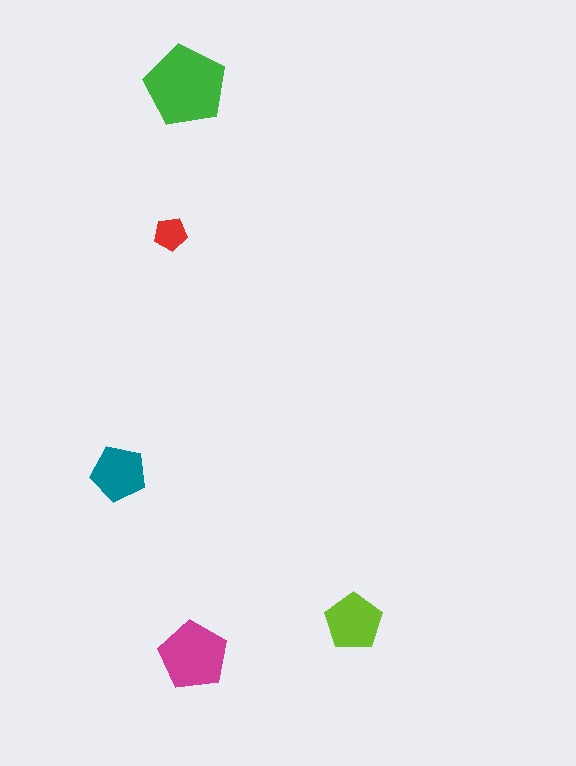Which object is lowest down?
The magenta pentagon is bottommost.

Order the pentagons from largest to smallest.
the green one, the magenta one, the lime one, the teal one, the red one.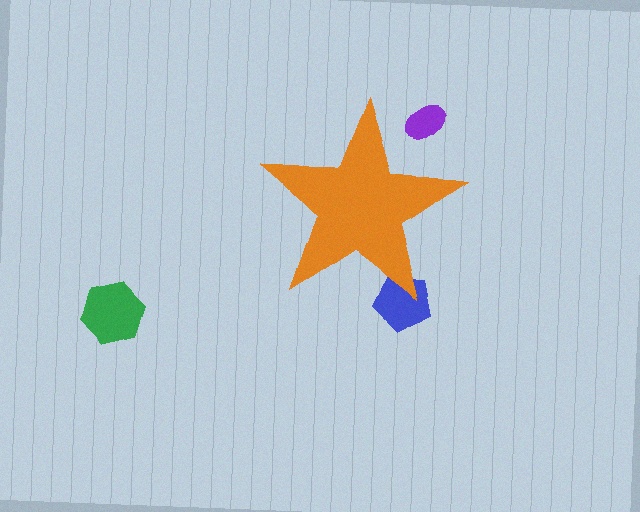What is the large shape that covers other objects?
An orange star.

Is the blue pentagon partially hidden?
Yes, the blue pentagon is partially hidden behind the orange star.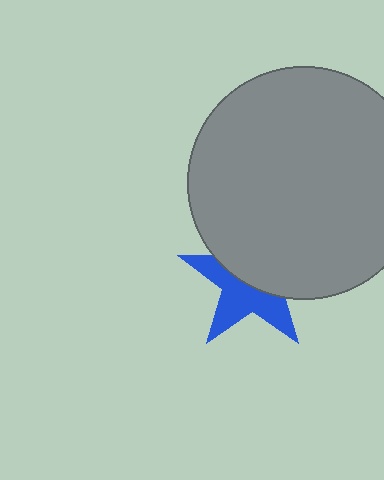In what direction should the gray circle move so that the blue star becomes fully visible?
The gray circle should move up. That is the shortest direction to clear the overlap and leave the blue star fully visible.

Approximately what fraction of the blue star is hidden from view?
Roughly 51% of the blue star is hidden behind the gray circle.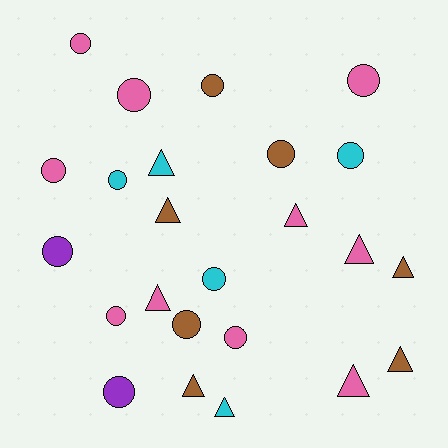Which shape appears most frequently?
Circle, with 14 objects.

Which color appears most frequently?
Pink, with 10 objects.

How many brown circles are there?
There are 3 brown circles.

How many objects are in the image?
There are 24 objects.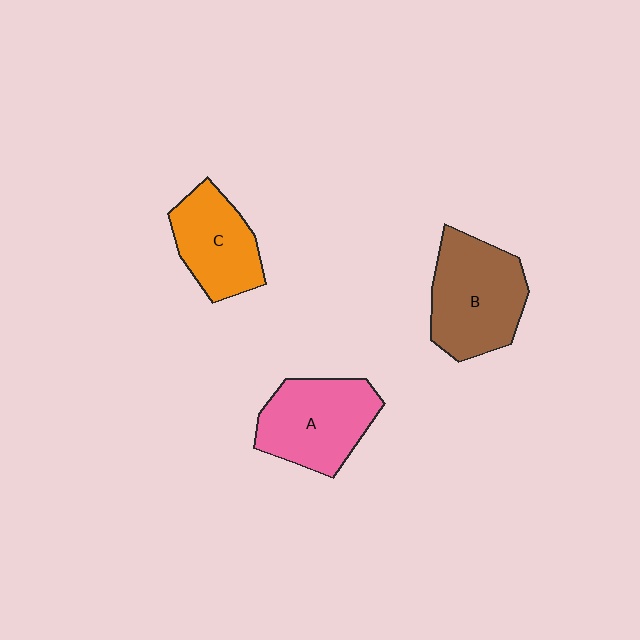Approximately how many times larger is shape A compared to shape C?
Approximately 1.2 times.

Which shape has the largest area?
Shape B (brown).